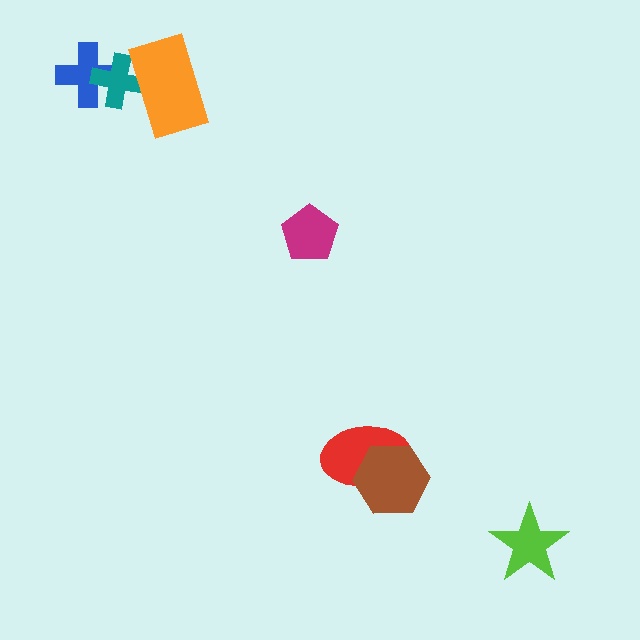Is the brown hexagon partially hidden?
No, no other shape covers it.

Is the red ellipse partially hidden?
Yes, it is partially covered by another shape.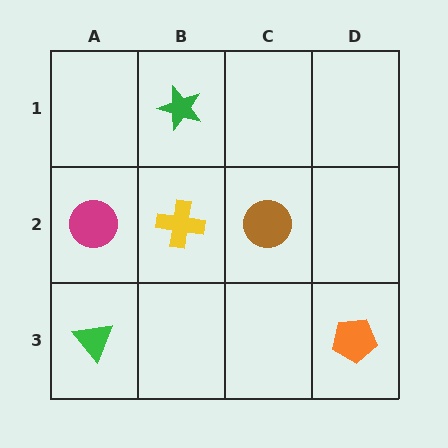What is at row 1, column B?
A green star.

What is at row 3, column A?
A green triangle.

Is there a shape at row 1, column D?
No, that cell is empty.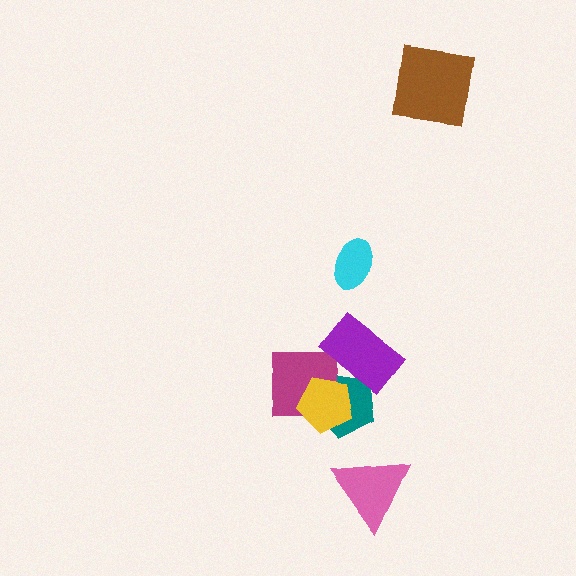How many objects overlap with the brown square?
0 objects overlap with the brown square.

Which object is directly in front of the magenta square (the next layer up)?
The yellow pentagon is directly in front of the magenta square.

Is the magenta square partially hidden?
Yes, it is partially covered by another shape.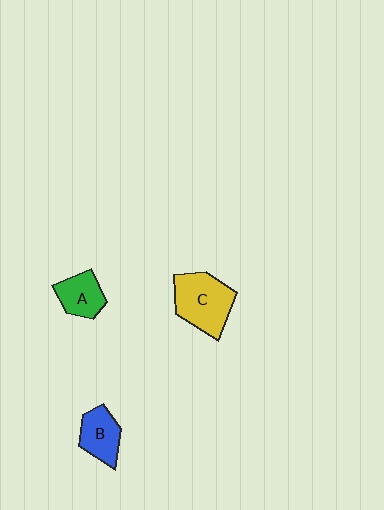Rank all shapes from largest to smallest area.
From largest to smallest: C (yellow), B (blue), A (green).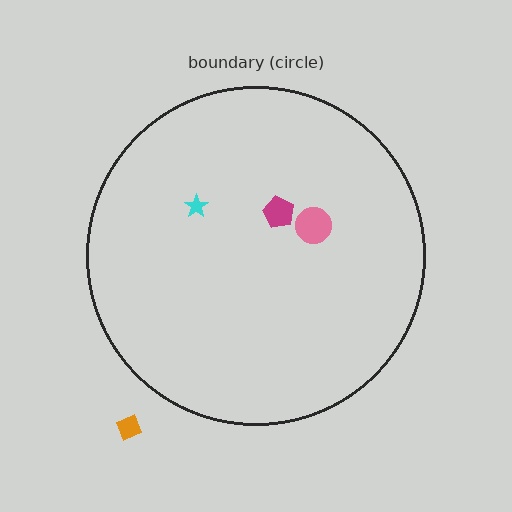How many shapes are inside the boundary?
3 inside, 1 outside.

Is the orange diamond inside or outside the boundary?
Outside.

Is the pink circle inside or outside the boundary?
Inside.